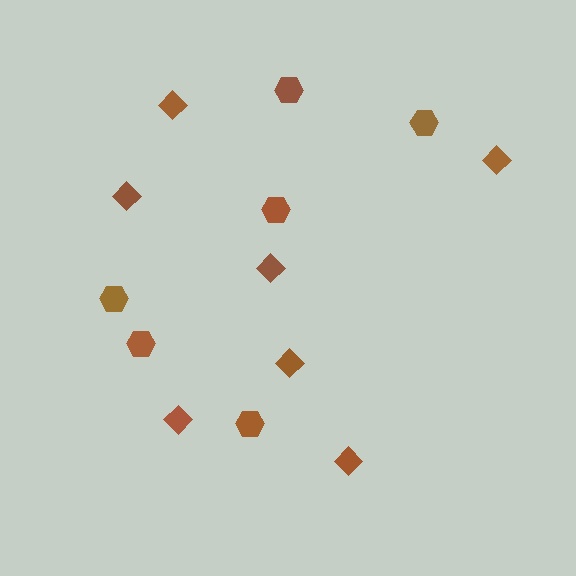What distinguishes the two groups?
There are 2 groups: one group of hexagons (6) and one group of diamonds (7).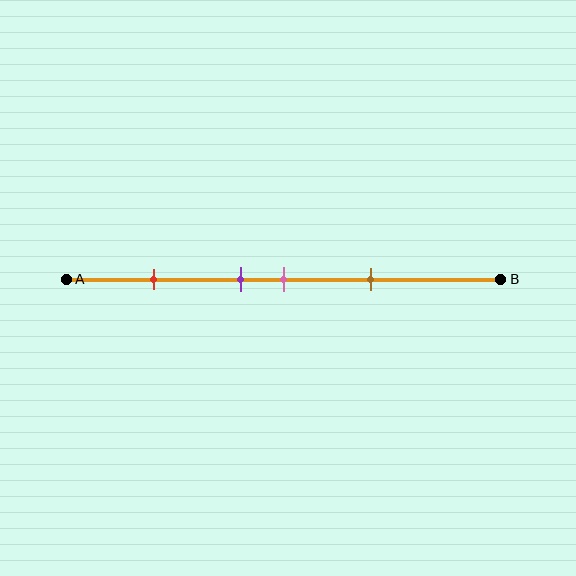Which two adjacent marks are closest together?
The purple and pink marks are the closest adjacent pair.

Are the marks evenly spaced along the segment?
No, the marks are not evenly spaced.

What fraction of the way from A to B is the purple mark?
The purple mark is approximately 40% (0.4) of the way from A to B.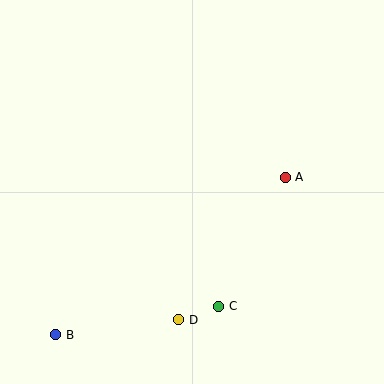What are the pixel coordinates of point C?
Point C is at (219, 306).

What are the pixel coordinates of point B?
Point B is at (56, 335).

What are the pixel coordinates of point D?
Point D is at (179, 320).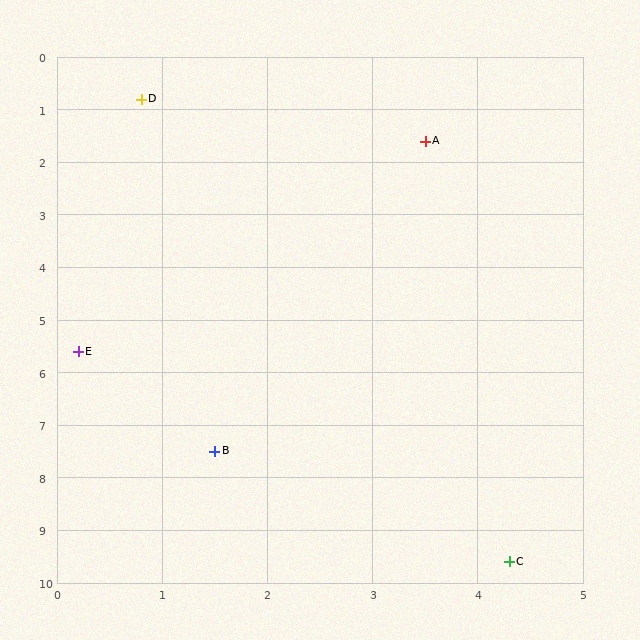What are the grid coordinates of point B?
Point B is at approximately (1.5, 7.5).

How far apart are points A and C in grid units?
Points A and C are about 8.0 grid units apart.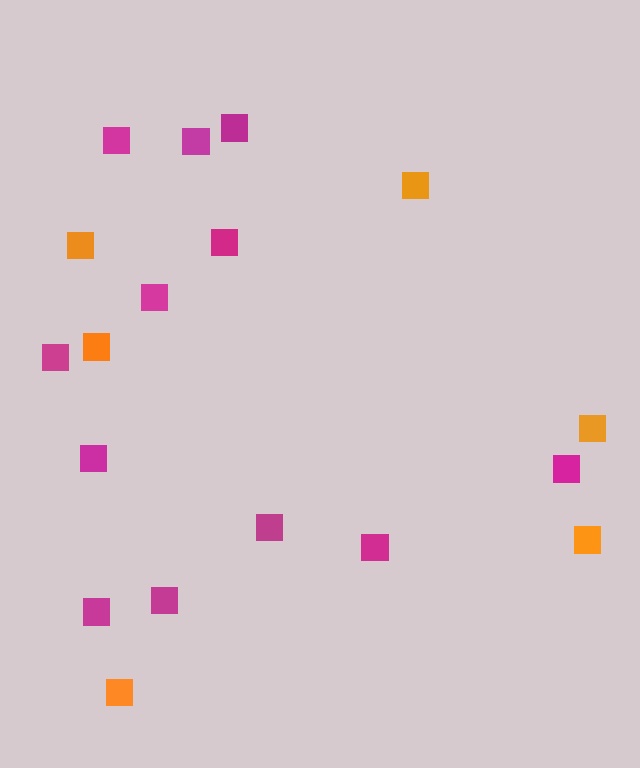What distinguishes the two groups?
There are 2 groups: one group of magenta squares (12) and one group of orange squares (6).